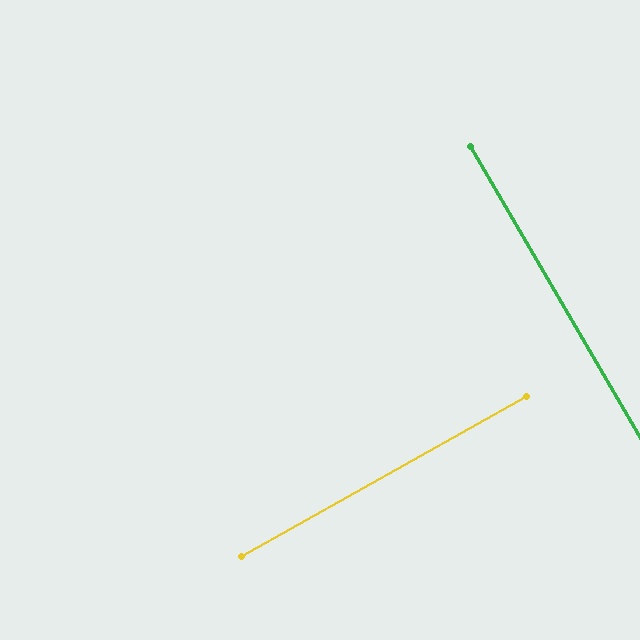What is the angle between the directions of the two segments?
Approximately 89 degrees.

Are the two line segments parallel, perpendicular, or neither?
Perpendicular — they meet at approximately 89°.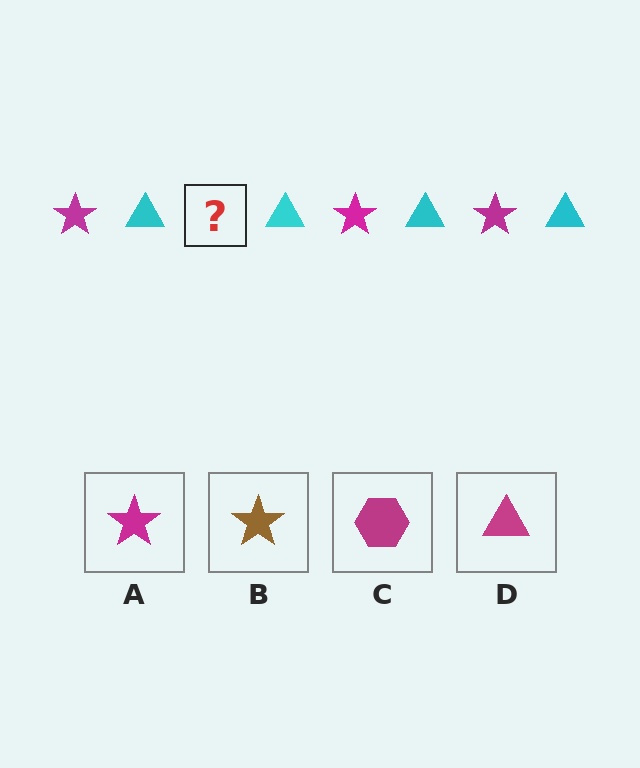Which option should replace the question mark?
Option A.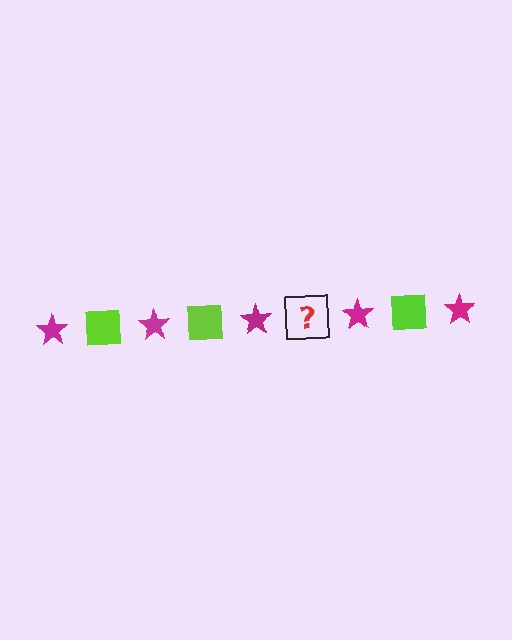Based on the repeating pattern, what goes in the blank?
The blank should be a lime square.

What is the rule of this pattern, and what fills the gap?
The rule is that the pattern alternates between magenta star and lime square. The gap should be filled with a lime square.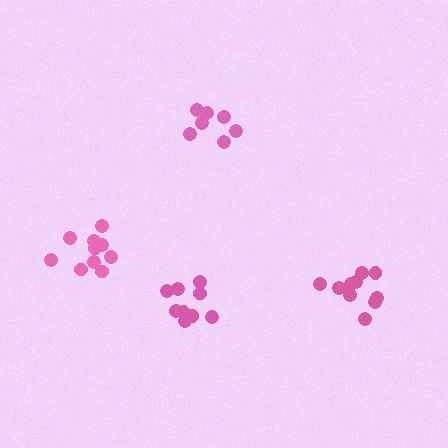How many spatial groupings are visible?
There are 4 spatial groupings.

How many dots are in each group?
Group 1: 9 dots, Group 2: 11 dots, Group 3: 10 dots, Group 4: 7 dots (37 total).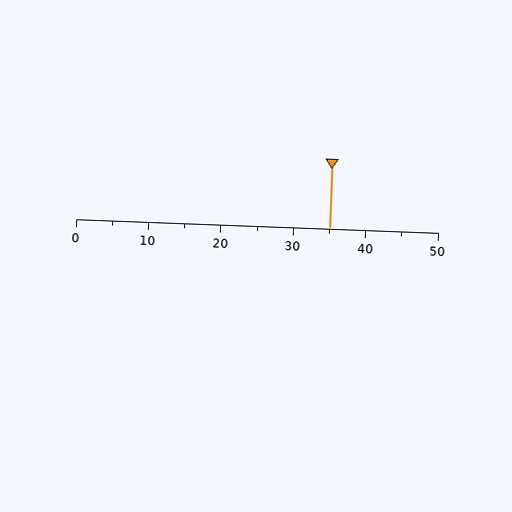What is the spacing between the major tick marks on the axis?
The major ticks are spaced 10 apart.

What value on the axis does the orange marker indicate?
The marker indicates approximately 35.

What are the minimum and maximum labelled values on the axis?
The axis runs from 0 to 50.